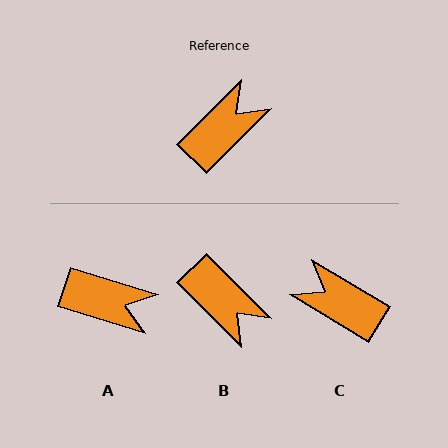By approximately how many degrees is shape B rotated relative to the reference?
Approximately 90 degrees clockwise.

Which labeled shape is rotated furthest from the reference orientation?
C, about 103 degrees away.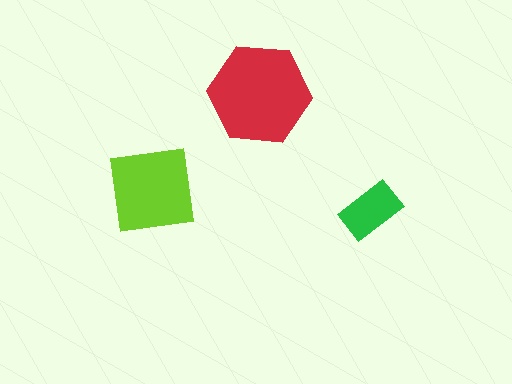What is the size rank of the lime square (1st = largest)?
2nd.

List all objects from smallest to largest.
The green rectangle, the lime square, the red hexagon.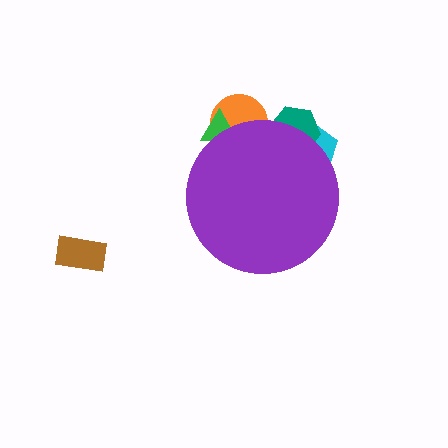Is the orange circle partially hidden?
Yes, the orange circle is partially hidden behind the purple circle.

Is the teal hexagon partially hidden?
Yes, the teal hexagon is partially hidden behind the purple circle.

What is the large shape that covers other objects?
A purple circle.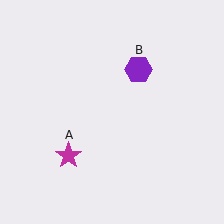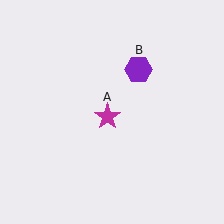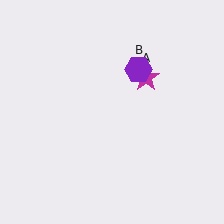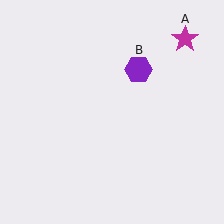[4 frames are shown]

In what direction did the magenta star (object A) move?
The magenta star (object A) moved up and to the right.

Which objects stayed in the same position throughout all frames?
Purple hexagon (object B) remained stationary.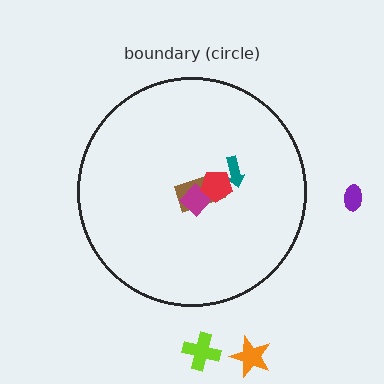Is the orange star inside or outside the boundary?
Outside.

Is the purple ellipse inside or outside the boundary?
Outside.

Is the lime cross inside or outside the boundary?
Outside.